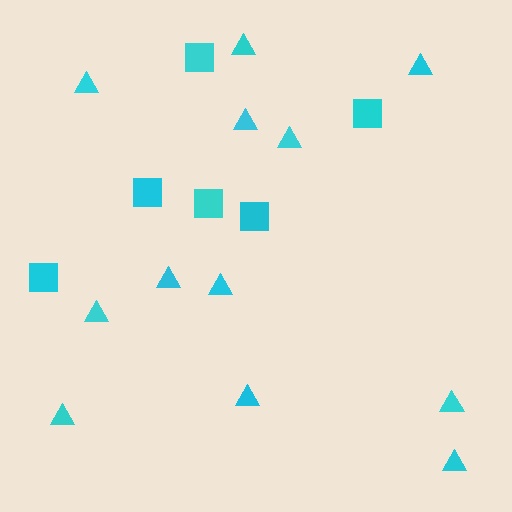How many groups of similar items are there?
There are 2 groups: one group of triangles (12) and one group of squares (6).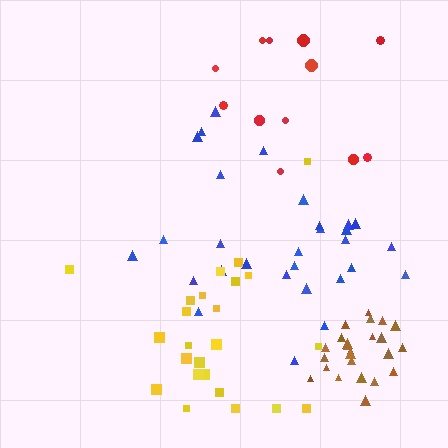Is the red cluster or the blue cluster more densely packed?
Blue.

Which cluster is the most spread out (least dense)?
Red.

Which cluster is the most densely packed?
Brown.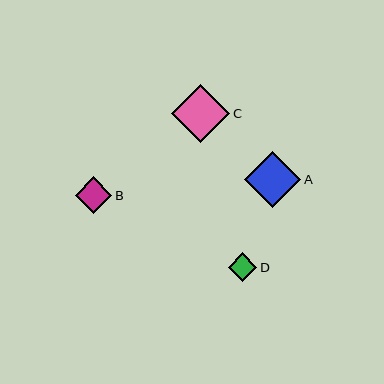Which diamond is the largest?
Diamond C is the largest with a size of approximately 58 pixels.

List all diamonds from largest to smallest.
From largest to smallest: C, A, B, D.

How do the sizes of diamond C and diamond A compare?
Diamond C and diamond A are approximately the same size.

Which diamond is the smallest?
Diamond D is the smallest with a size of approximately 29 pixels.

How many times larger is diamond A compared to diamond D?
Diamond A is approximately 1.9 times the size of diamond D.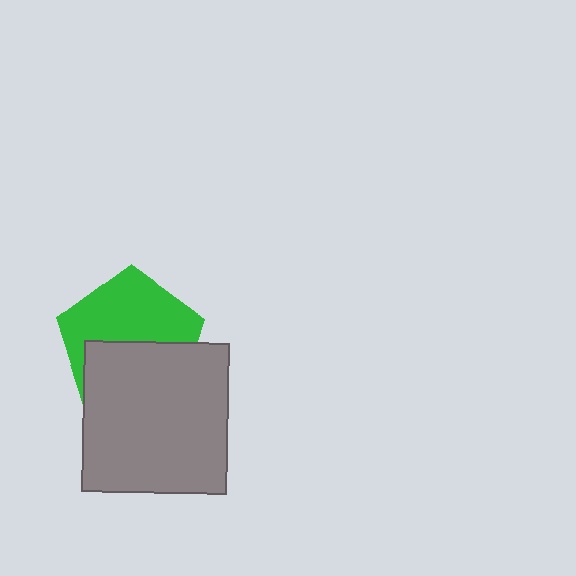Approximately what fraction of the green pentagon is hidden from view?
Roughly 46% of the green pentagon is hidden behind the gray rectangle.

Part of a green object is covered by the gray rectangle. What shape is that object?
It is a pentagon.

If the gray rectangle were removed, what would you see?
You would see the complete green pentagon.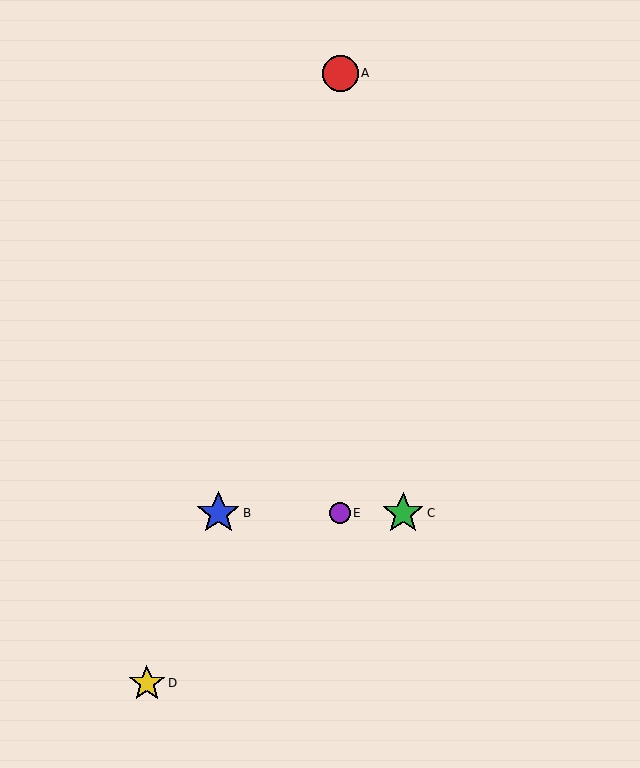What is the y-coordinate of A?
Object A is at y≈73.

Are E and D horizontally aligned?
No, E is at y≈513 and D is at y≈683.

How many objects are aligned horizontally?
3 objects (B, C, E) are aligned horizontally.